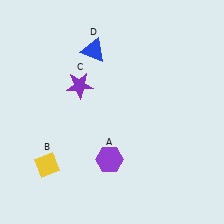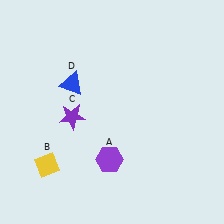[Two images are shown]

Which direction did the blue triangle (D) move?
The blue triangle (D) moved down.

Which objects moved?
The objects that moved are: the purple star (C), the blue triangle (D).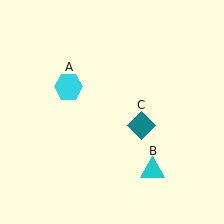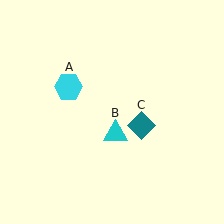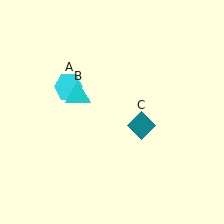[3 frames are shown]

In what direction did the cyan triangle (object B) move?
The cyan triangle (object B) moved up and to the left.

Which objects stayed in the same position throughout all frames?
Cyan hexagon (object A) and teal diamond (object C) remained stationary.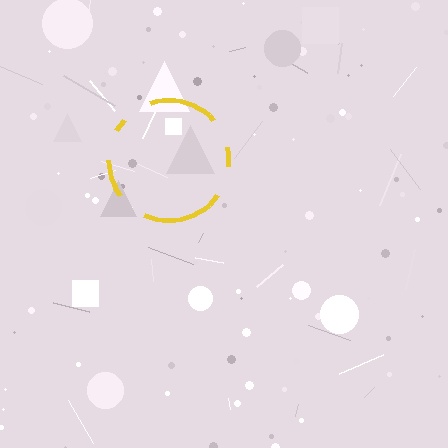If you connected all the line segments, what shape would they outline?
They would outline a circle.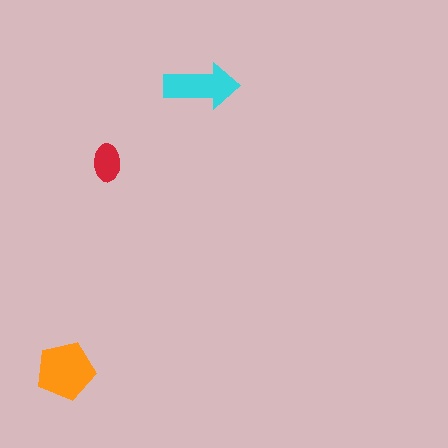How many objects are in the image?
There are 3 objects in the image.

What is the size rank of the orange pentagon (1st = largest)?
1st.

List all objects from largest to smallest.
The orange pentagon, the cyan arrow, the red ellipse.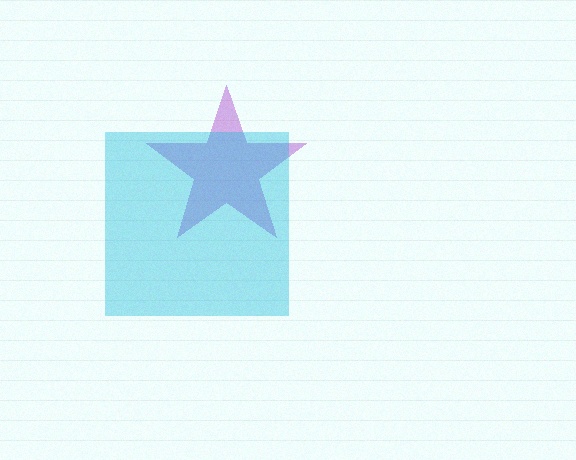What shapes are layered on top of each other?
The layered shapes are: a purple star, a cyan square.